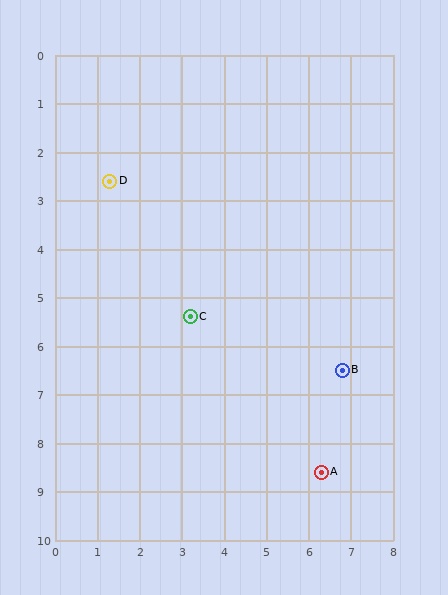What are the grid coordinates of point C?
Point C is at approximately (3.2, 5.4).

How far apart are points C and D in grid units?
Points C and D are about 3.4 grid units apart.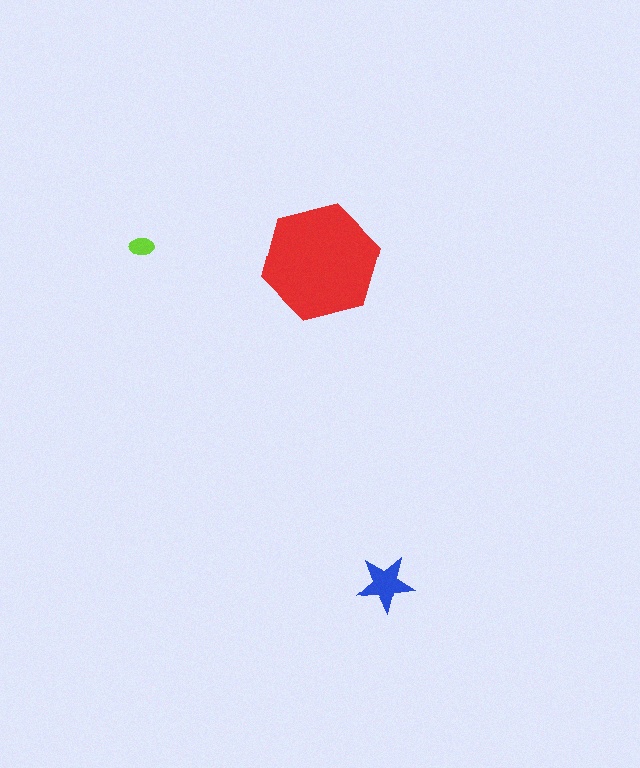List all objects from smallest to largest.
The lime ellipse, the blue star, the red hexagon.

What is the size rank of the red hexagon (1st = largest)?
1st.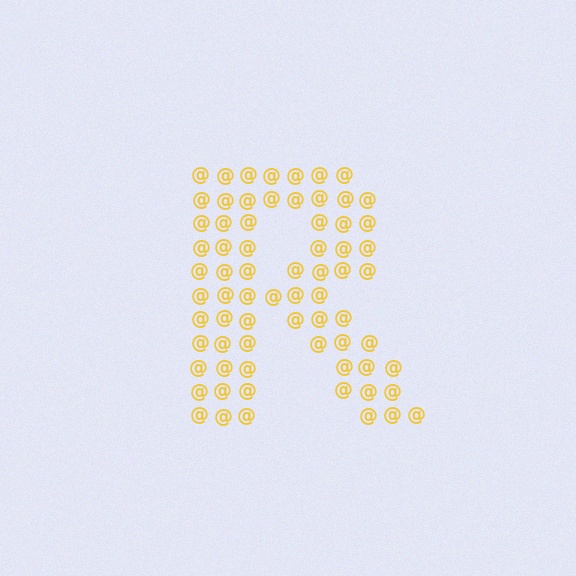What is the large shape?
The large shape is the letter R.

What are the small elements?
The small elements are at signs.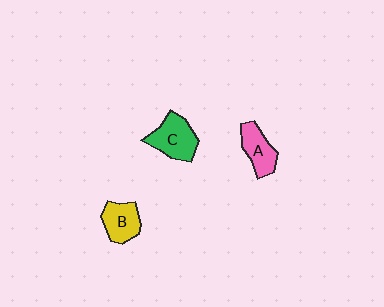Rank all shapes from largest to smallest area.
From largest to smallest: C (green), B (yellow), A (pink).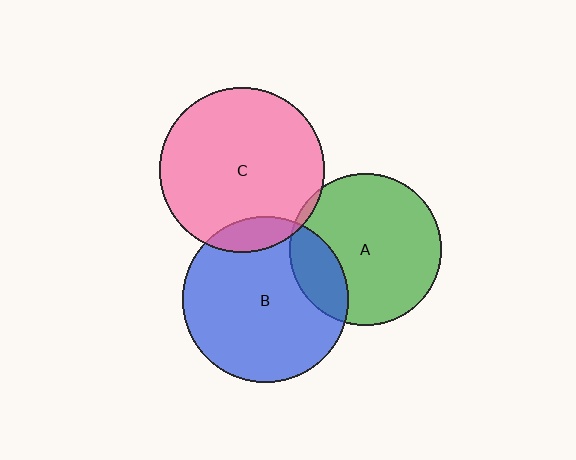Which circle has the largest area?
Circle B (blue).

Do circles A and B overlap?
Yes.